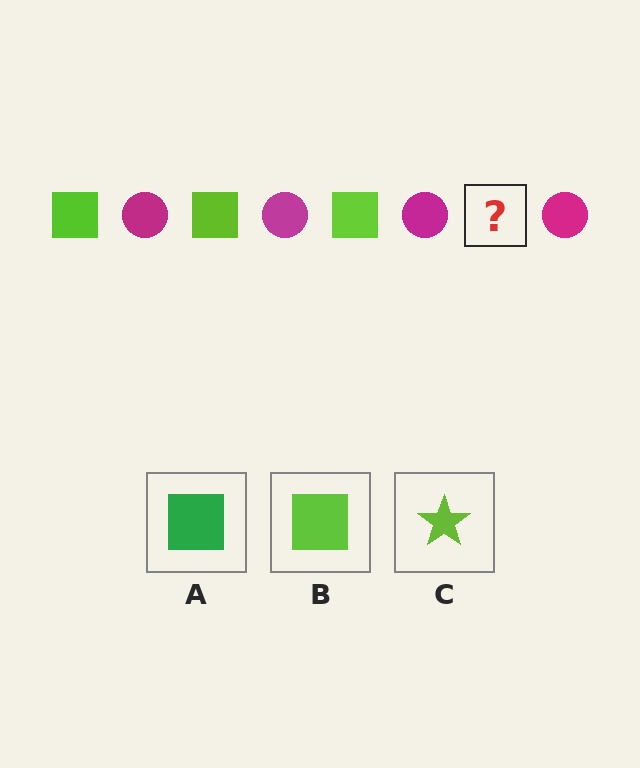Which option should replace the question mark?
Option B.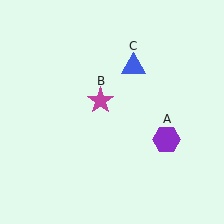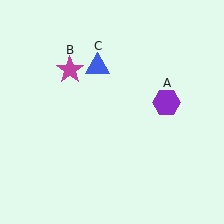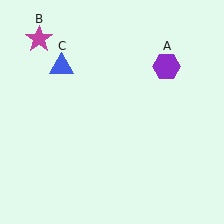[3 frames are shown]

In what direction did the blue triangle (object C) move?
The blue triangle (object C) moved left.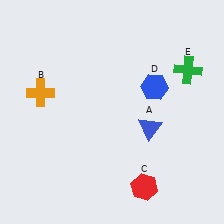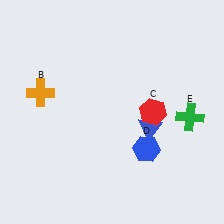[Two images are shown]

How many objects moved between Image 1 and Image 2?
3 objects moved between the two images.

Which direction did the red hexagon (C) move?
The red hexagon (C) moved up.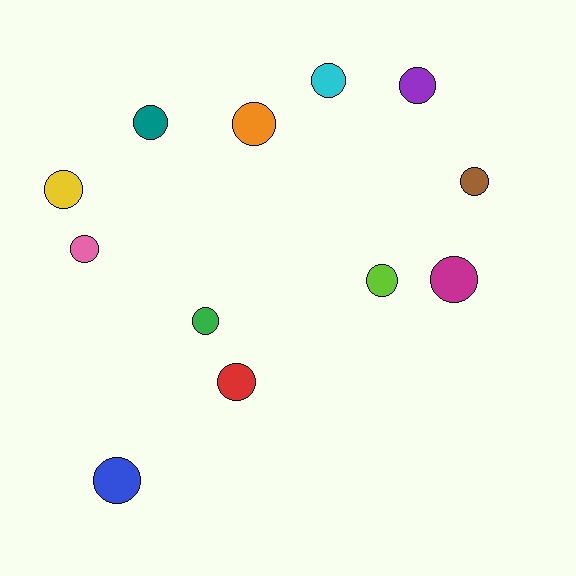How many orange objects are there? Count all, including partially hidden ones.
There is 1 orange object.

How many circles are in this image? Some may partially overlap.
There are 12 circles.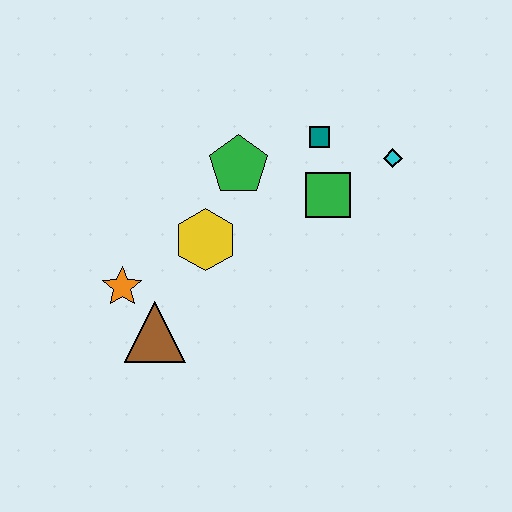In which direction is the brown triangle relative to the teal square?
The brown triangle is below the teal square.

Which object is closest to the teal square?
The green square is closest to the teal square.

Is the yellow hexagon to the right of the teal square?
No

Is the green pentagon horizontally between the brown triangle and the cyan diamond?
Yes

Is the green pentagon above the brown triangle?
Yes